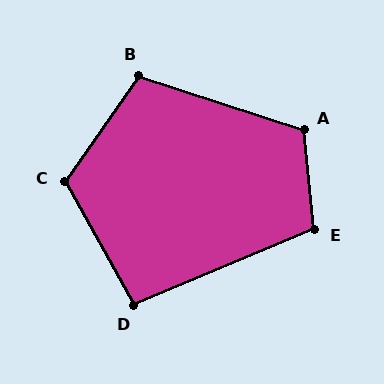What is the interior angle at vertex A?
Approximately 114 degrees (obtuse).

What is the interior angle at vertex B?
Approximately 107 degrees (obtuse).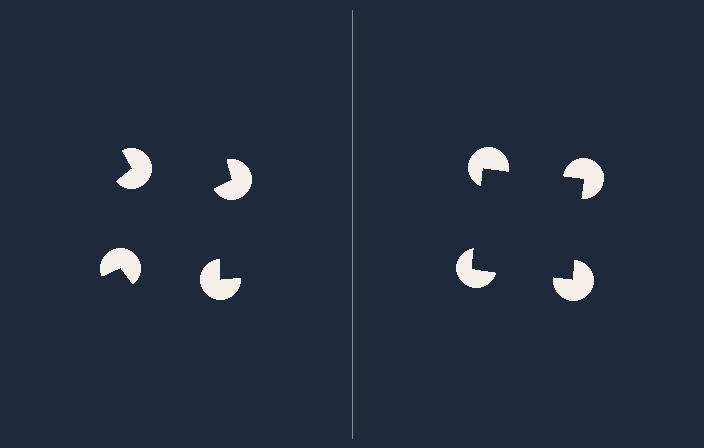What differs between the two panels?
The pac-man discs are positioned identically on both sides; only the wedge orientations differ. On the right they align to a square; on the left they are misaligned.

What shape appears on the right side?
An illusory square.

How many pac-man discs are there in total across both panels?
8 — 4 on each side.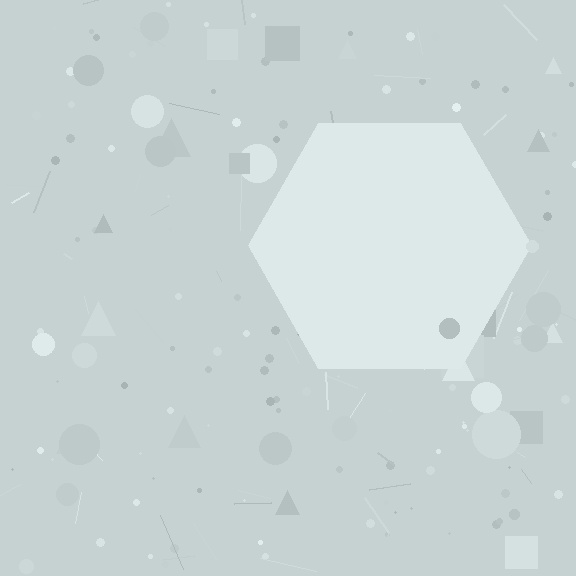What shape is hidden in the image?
A hexagon is hidden in the image.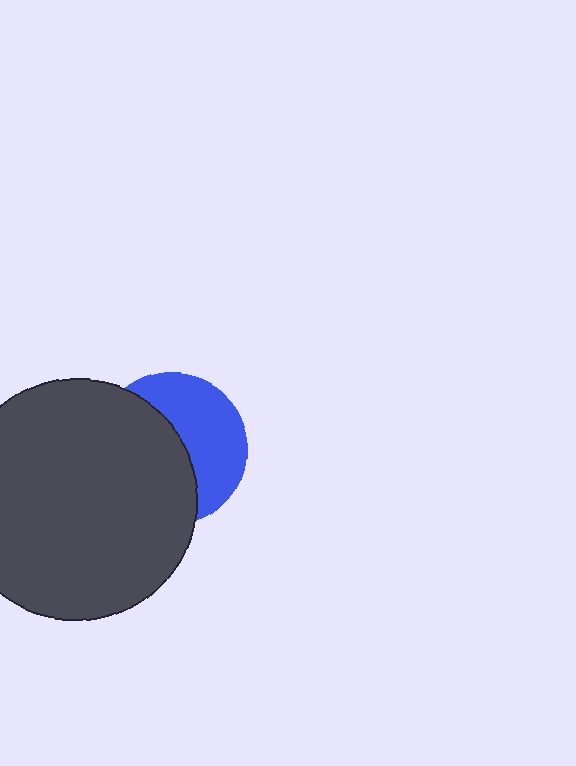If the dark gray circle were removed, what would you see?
You would see the complete blue circle.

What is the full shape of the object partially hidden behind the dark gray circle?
The partially hidden object is a blue circle.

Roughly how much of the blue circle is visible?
About half of it is visible (roughly 45%).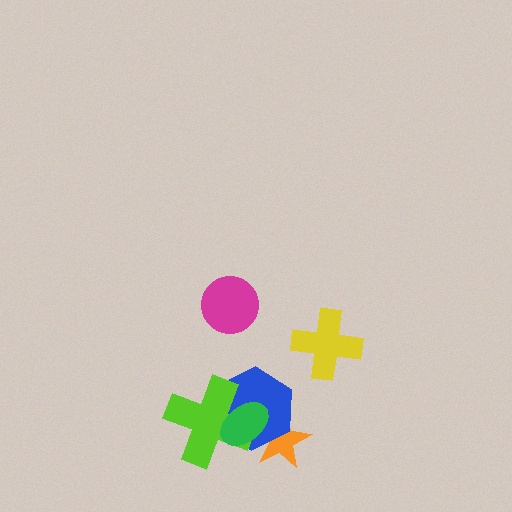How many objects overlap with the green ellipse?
3 objects overlap with the green ellipse.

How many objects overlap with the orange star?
2 objects overlap with the orange star.